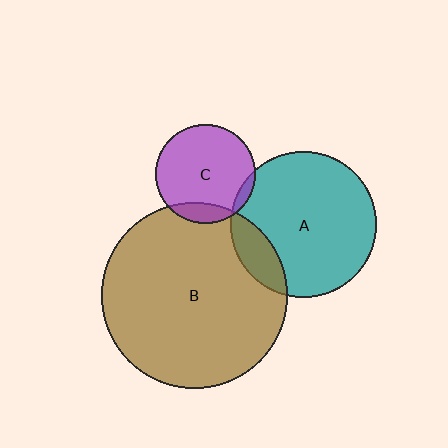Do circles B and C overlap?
Yes.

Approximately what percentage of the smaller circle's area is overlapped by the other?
Approximately 15%.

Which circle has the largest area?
Circle B (brown).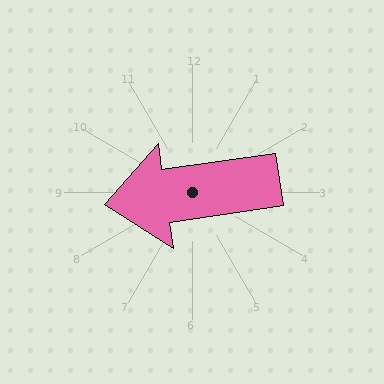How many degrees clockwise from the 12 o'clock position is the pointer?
Approximately 262 degrees.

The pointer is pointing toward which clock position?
Roughly 9 o'clock.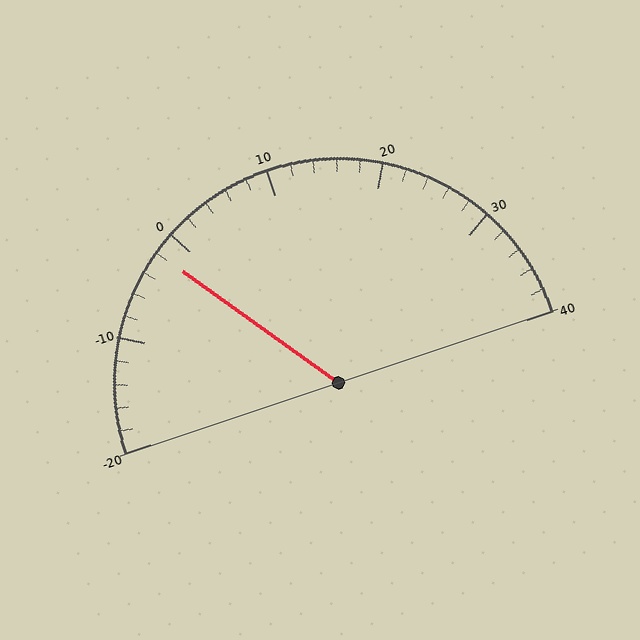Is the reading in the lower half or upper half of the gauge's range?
The reading is in the lower half of the range (-20 to 40).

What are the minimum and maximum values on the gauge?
The gauge ranges from -20 to 40.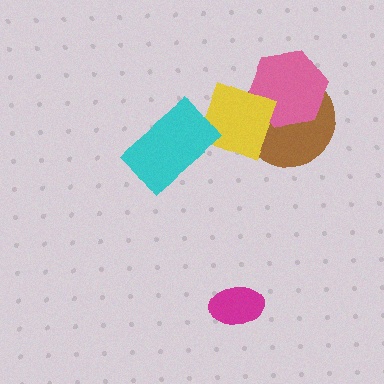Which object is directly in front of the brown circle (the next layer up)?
The pink hexagon is directly in front of the brown circle.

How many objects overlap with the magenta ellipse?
0 objects overlap with the magenta ellipse.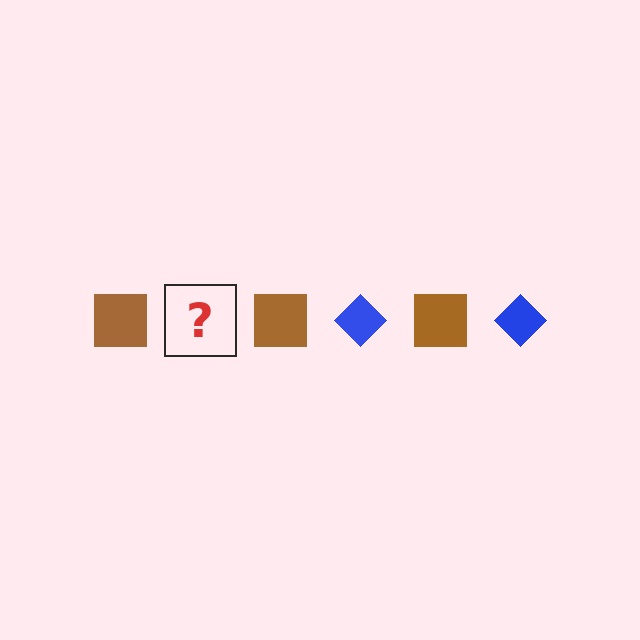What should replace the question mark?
The question mark should be replaced with a blue diamond.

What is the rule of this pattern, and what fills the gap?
The rule is that the pattern alternates between brown square and blue diamond. The gap should be filled with a blue diamond.